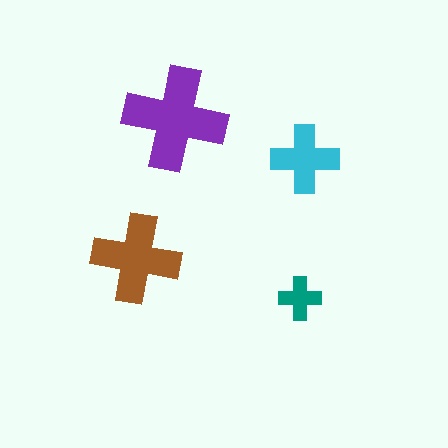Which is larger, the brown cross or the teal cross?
The brown one.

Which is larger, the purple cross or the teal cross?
The purple one.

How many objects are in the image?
There are 4 objects in the image.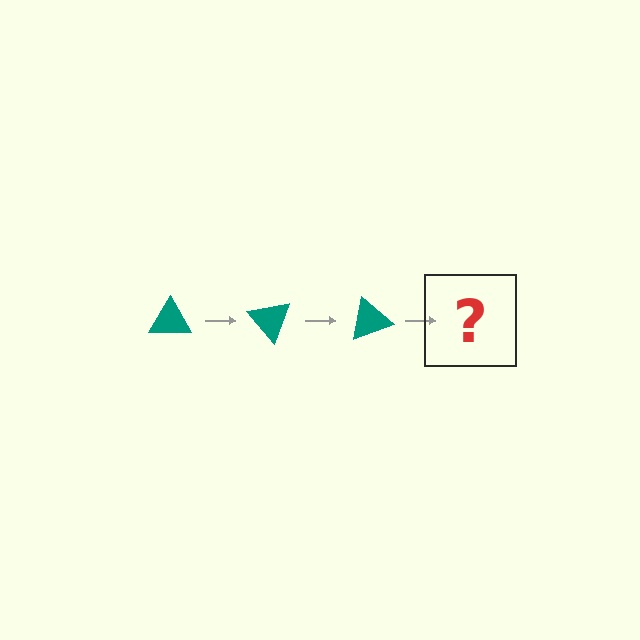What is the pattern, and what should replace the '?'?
The pattern is that the triangle rotates 50 degrees each step. The '?' should be a teal triangle rotated 150 degrees.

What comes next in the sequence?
The next element should be a teal triangle rotated 150 degrees.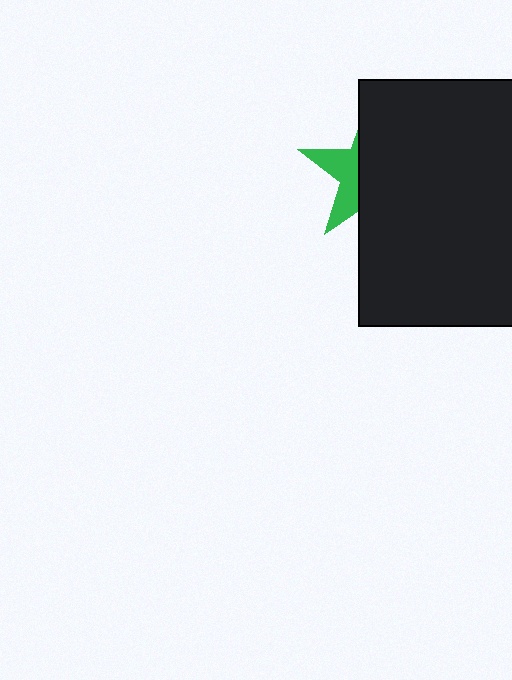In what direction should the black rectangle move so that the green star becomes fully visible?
The black rectangle should move right. That is the shortest direction to clear the overlap and leave the green star fully visible.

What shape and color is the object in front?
The object in front is a black rectangle.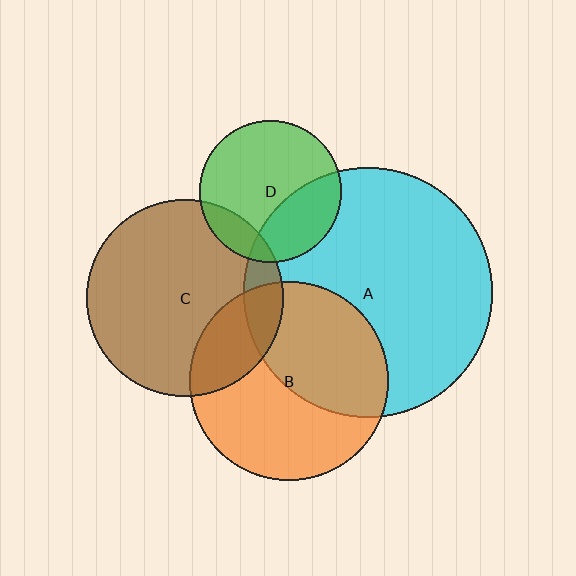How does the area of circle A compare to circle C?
Approximately 1.6 times.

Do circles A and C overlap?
Yes.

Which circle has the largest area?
Circle A (cyan).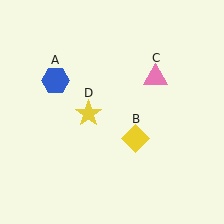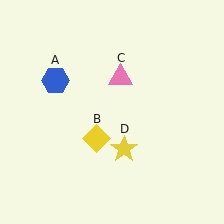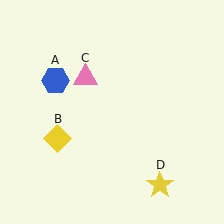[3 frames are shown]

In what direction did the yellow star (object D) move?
The yellow star (object D) moved down and to the right.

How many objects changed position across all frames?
3 objects changed position: yellow diamond (object B), pink triangle (object C), yellow star (object D).